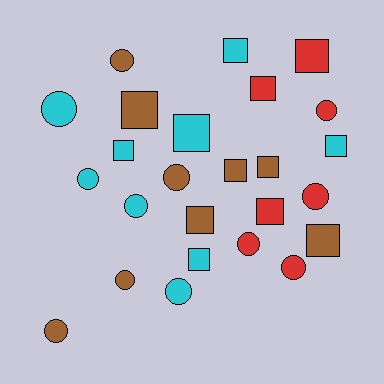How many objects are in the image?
There are 25 objects.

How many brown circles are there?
There are 4 brown circles.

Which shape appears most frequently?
Square, with 13 objects.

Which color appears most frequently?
Brown, with 9 objects.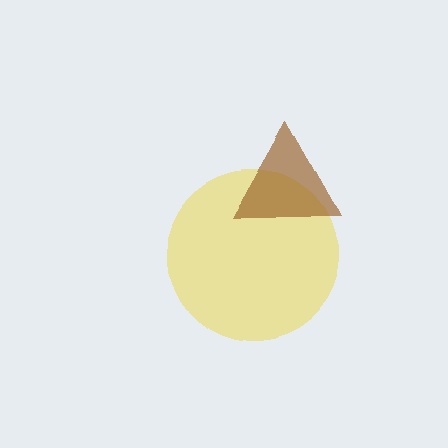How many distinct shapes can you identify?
There are 2 distinct shapes: a yellow circle, a brown triangle.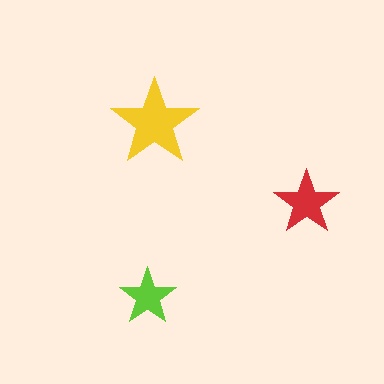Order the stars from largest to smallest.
the yellow one, the red one, the lime one.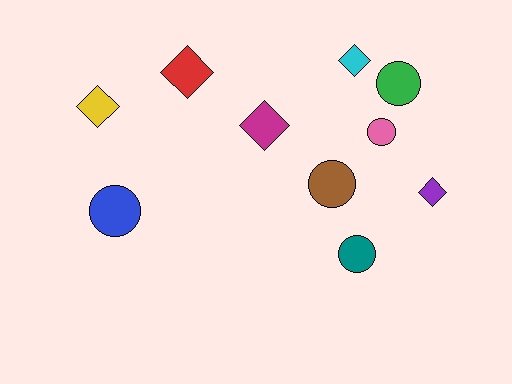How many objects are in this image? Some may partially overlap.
There are 10 objects.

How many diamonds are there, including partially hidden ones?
There are 5 diamonds.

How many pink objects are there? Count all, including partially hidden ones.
There is 1 pink object.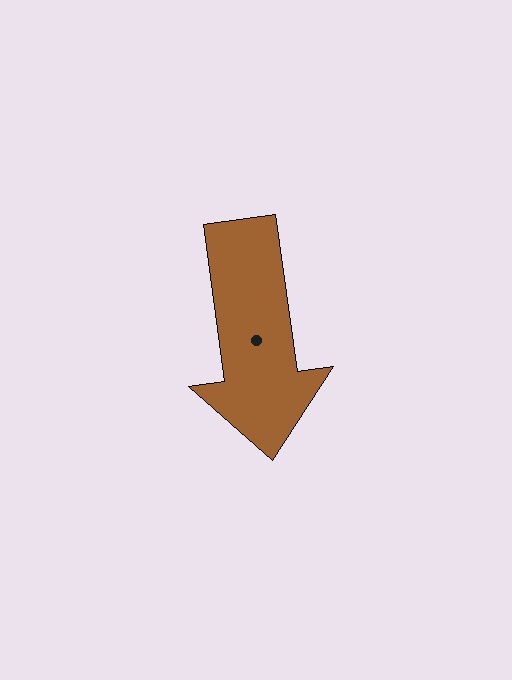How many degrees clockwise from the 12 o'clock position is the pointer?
Approximately 172 degrees.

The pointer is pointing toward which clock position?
Roughly 6 o'clock.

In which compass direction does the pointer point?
South.